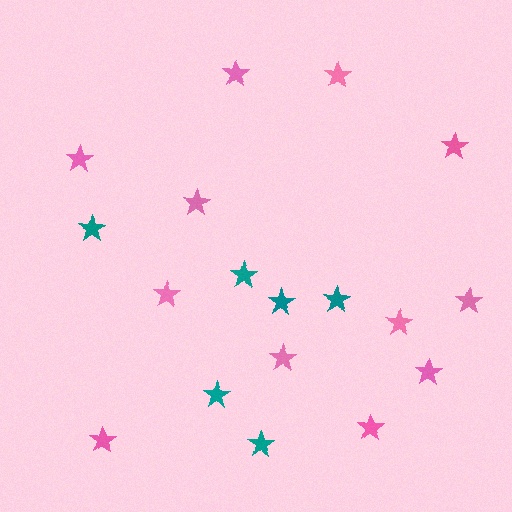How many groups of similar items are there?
There are 2 groups: one group of pink stars (12) and one group of teal stars (6).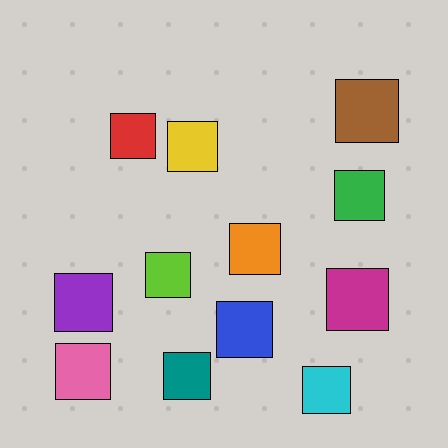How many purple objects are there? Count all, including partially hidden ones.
There is 1 purple object.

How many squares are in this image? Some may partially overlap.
There are 12 squares.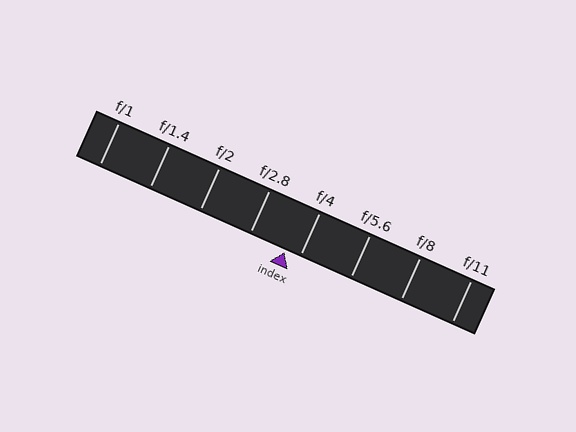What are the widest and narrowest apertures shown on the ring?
The widest aperture shown is f/1 and the narrowest is f/11.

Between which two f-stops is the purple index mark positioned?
The index mark is between f/2.8 and f/4.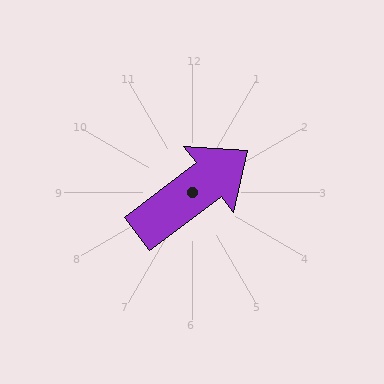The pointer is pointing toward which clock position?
Roughly 2 o'clock.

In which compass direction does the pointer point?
Northeast.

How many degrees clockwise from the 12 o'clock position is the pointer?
Approximately 53 degrees.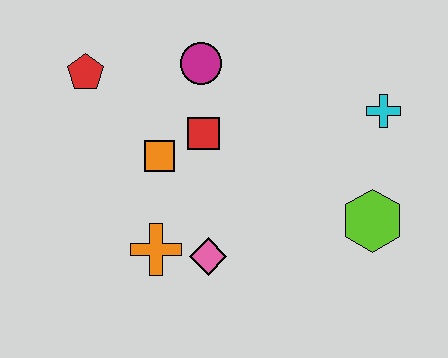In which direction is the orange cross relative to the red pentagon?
The orange cross is below the red pentagon.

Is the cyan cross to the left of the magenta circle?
No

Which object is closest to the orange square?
The red square is closest to the orange square.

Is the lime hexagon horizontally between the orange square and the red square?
No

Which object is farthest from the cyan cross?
The red pentagon is farthest from the cyan cross.